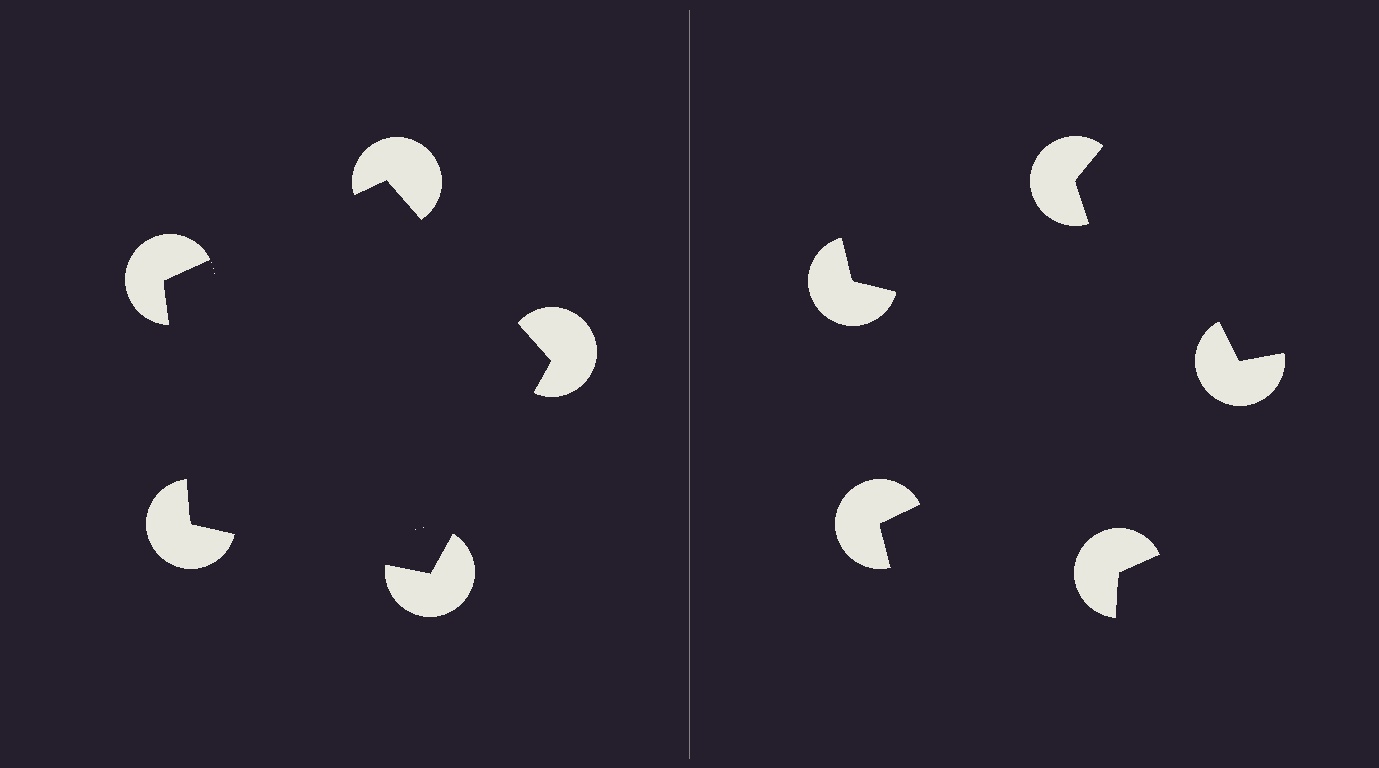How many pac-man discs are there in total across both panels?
10 — 5 on each side.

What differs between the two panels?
The pac-man discs are positioned identically on both sides; only the wedge orientations differ. On the left they align to a pentagon; on the right they are misaligned.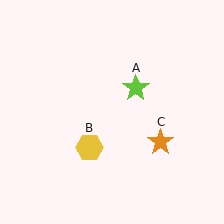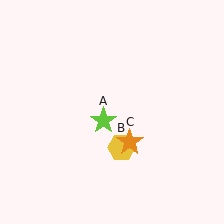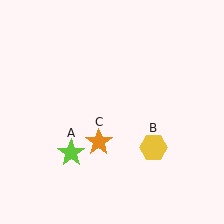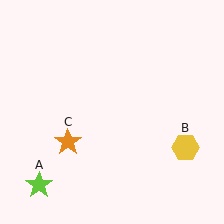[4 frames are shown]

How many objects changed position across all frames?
3 objects changed position: lime star (object A), yellow hexagon (object B), orange star (object C).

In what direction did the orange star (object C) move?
The orange star (object C) moved left.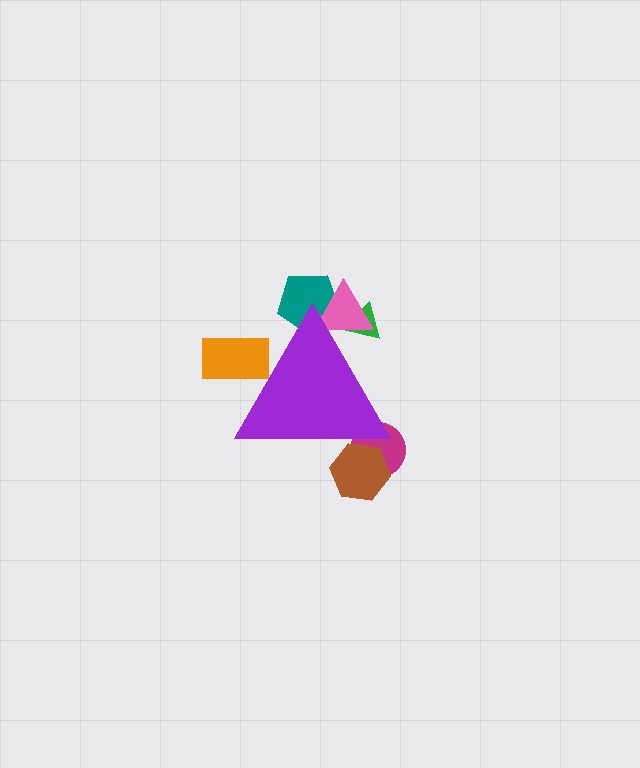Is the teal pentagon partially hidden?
Yes, the teal pentagon is partially hidden behind the purple triangle.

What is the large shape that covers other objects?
A purple triangle.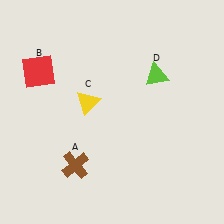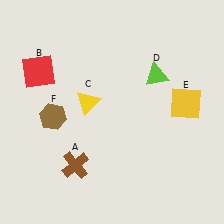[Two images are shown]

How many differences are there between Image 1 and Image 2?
There are 2 differences between the two images.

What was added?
A yellow square (E), a brown hexagon (F) were added in Image 2.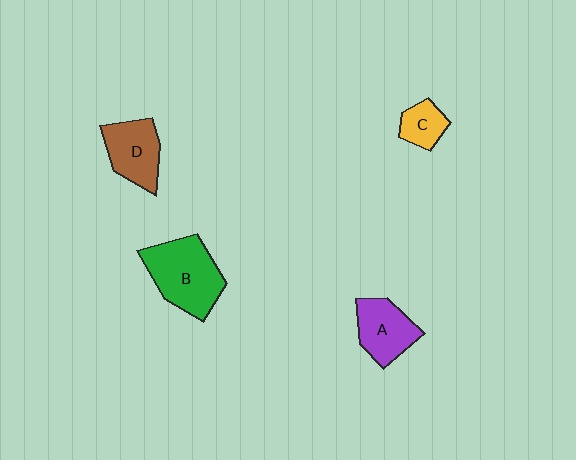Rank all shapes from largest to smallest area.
From largest to smallest: B (green), D (brown), A (purple), C (yellow).